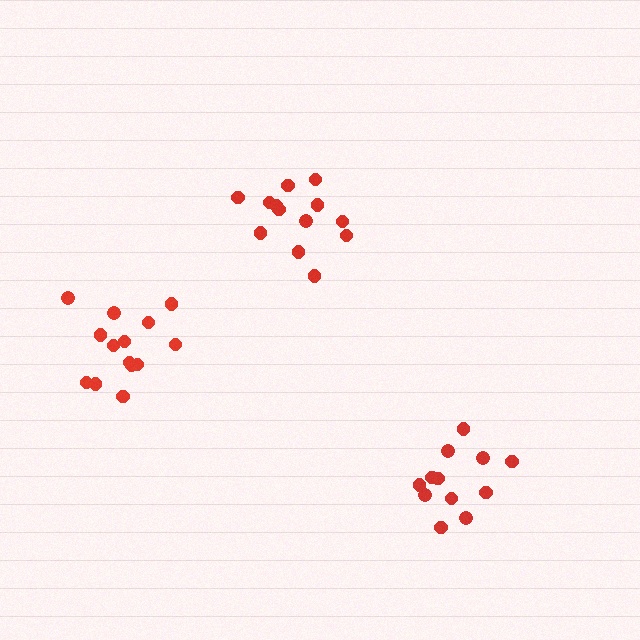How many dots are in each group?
Group 1: 13 dots, Group 2: 12 dots, Group 3: 14 dots (39 total).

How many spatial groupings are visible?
There are 3 spatial groupings.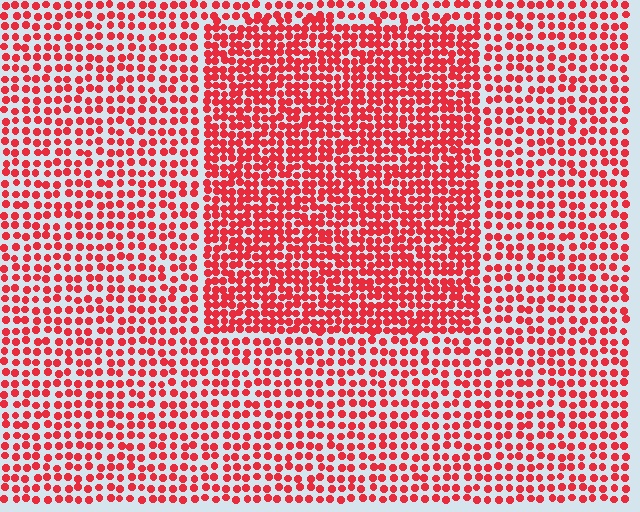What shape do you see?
I see a rectangle.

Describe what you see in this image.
The image contains small red elements arranged at two different densities. A rectangle-shaped region is visible where the elements are more densely packed than the surrounding area.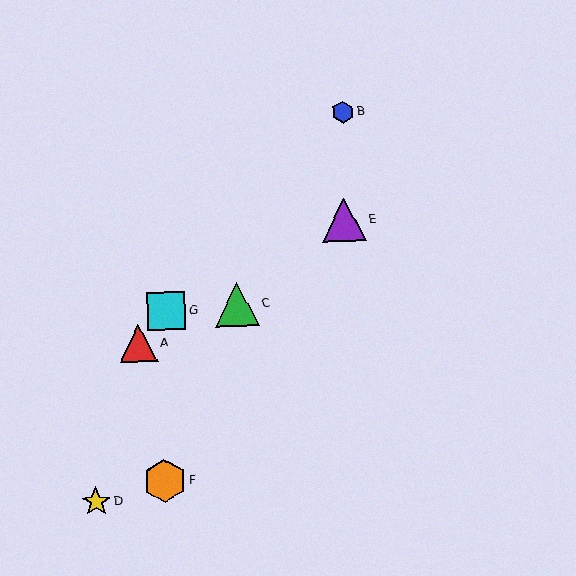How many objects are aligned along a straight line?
3 objects (A, B, G) are aligned along a straight line.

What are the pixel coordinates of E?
Object E is at (344, 220).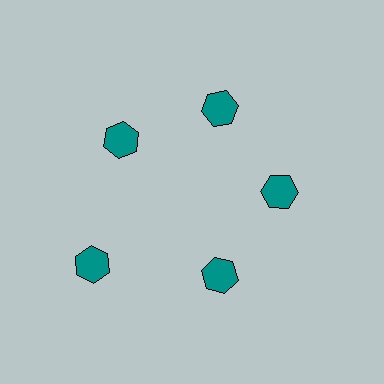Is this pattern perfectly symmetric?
No. The 5 teal hexagons are arranged in a ring, but one element near the 8 o'clock position is pushed outward from the center, breaking the 5-fold rotational symmetry.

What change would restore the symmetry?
The symmetry would be restored by moving it inward, back onto the ring so that all 5 hexagons sit at equal angles and equal distance from the center.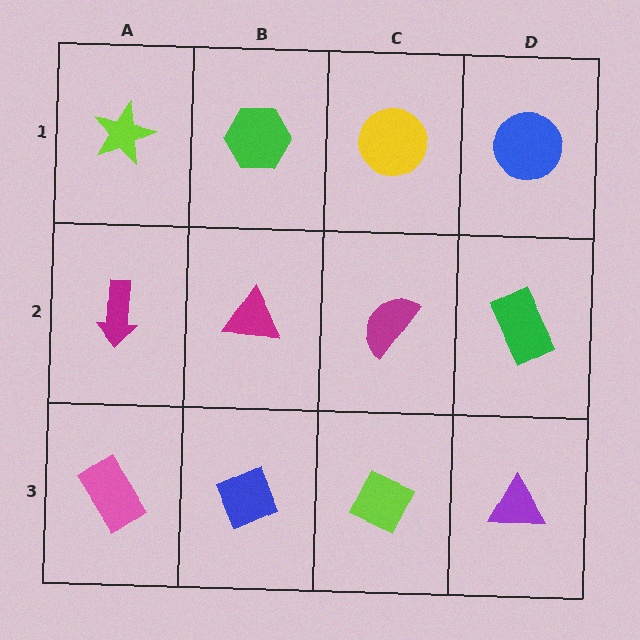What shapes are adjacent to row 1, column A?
A magenta arrow (row 2, column A), a green hexagon (row 1, column B).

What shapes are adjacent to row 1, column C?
A magenta semicircle (row 2, column C), a green hexagon (row 1, column B), a blue circle (row 1, column D).